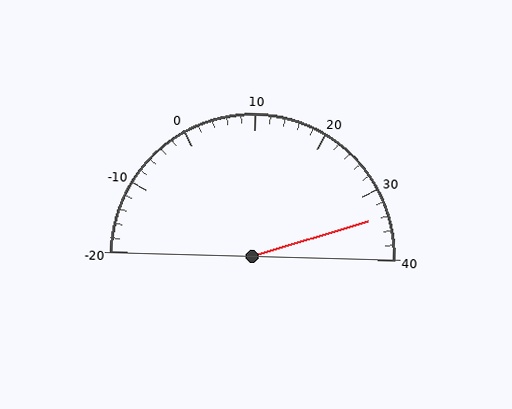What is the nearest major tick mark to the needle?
The nearest major tick mark is 30.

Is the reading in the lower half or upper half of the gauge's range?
The reading is in the upper half of the range (-20 to 40).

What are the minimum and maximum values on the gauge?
The gauge ranges from -20 to 40.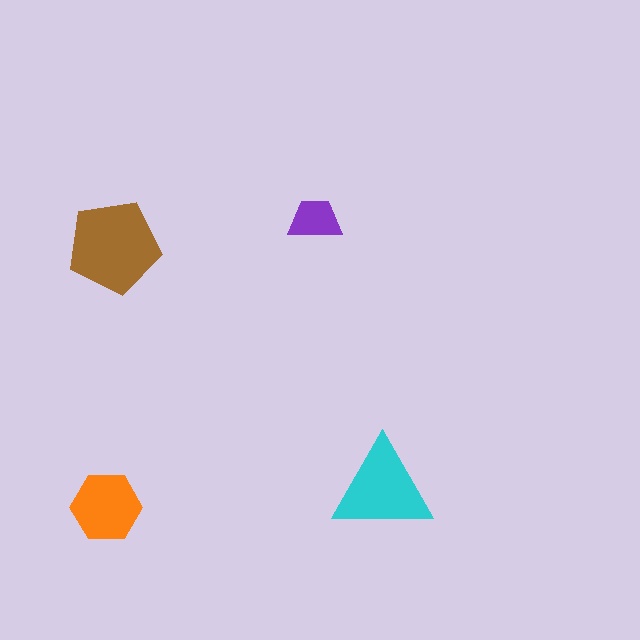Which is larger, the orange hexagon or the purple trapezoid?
The orange hexagon.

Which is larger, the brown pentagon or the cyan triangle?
The brown pentagon.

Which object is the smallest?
The purple trapezoid.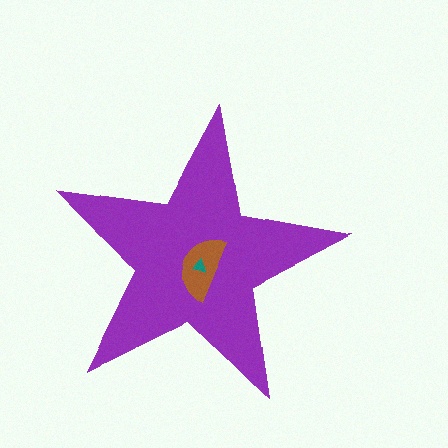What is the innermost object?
The teal triangle.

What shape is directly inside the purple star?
The brown semicircle.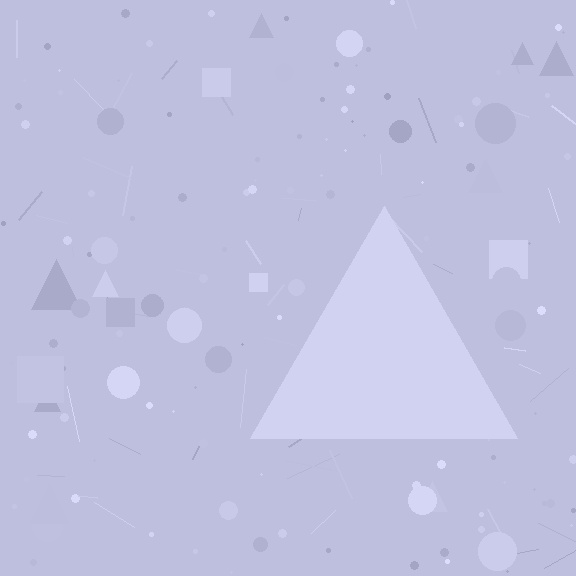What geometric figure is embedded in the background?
A triangle is embedded in the background.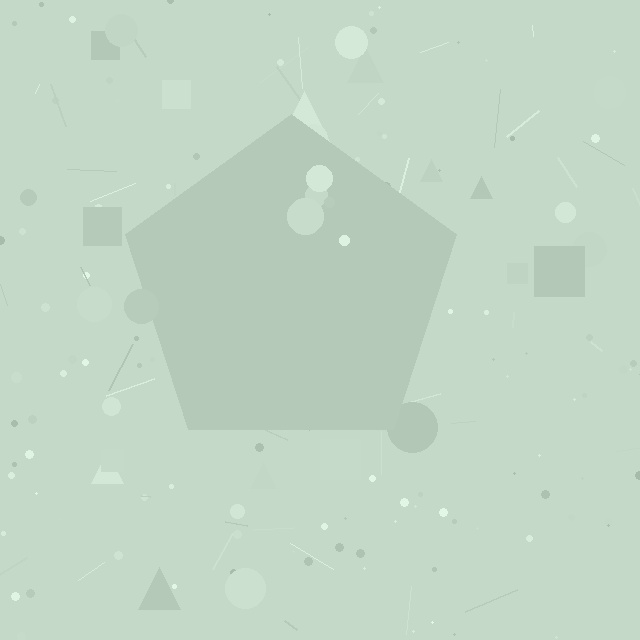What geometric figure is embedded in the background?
A pentagon is embedded in the background.